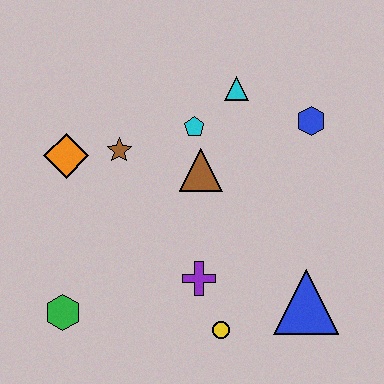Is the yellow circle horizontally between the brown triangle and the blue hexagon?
Yes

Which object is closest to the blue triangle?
The yellow circle is closest to the blue triangle.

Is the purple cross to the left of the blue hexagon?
Yes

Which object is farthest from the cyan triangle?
The green hexagon is farthest from the cyan triangle.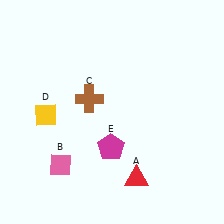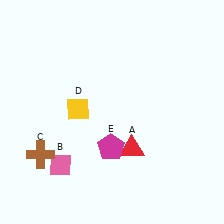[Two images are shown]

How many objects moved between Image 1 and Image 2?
3 objects moved between the two images.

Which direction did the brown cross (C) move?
The brown cross (C) moved down.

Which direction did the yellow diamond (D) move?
The yellow diamond (D) moved right.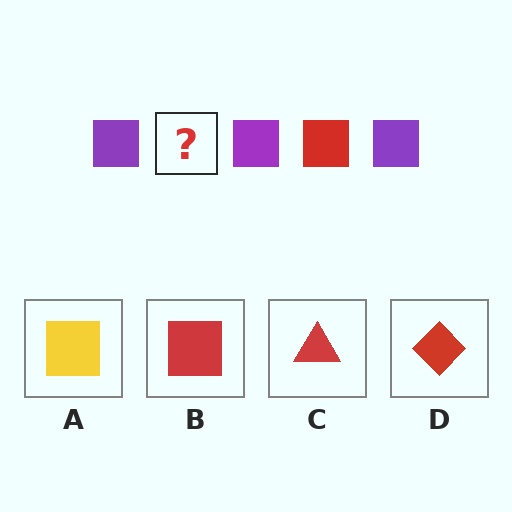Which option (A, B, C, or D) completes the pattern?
B.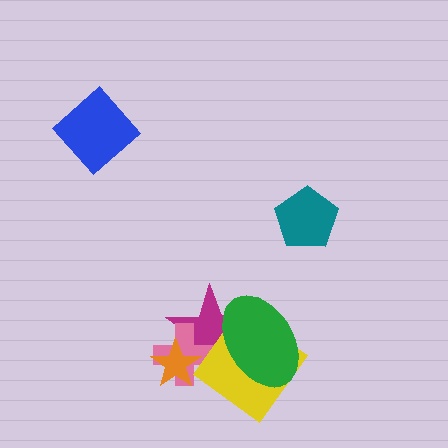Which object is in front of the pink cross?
The orange star is in front of the pink cross.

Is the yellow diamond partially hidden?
Yes, it is partially covered by another shape.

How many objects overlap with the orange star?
2 objects overlap with the orange star.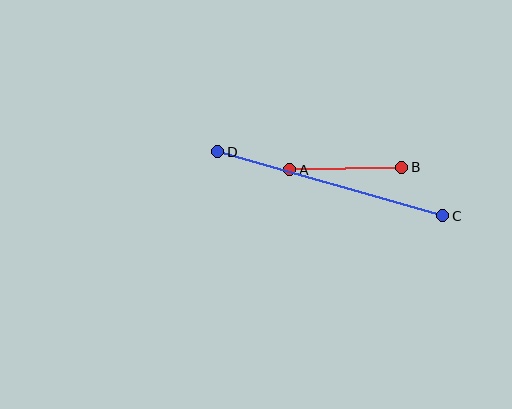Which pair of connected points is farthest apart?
Points C and D are farthest apart.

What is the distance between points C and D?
The distance is approximately 234 pixels.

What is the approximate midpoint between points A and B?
The midpoint is at approximately (346, 168) pixels.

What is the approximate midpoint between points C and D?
The midpoint is at approximately (330, 184) pixels.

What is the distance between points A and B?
The distance is approximately 112 pixels.